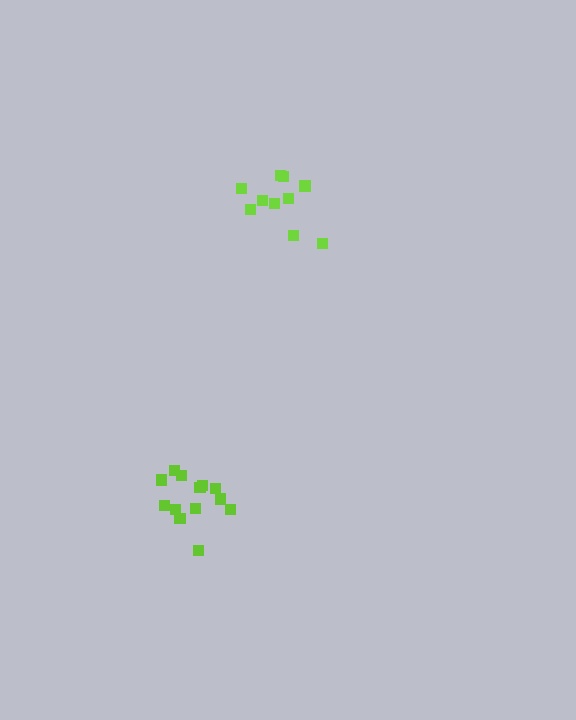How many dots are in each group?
Group 1: 13 dots, Group 2: 10 dots (23 total).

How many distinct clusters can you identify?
There are 2 distinct clusters.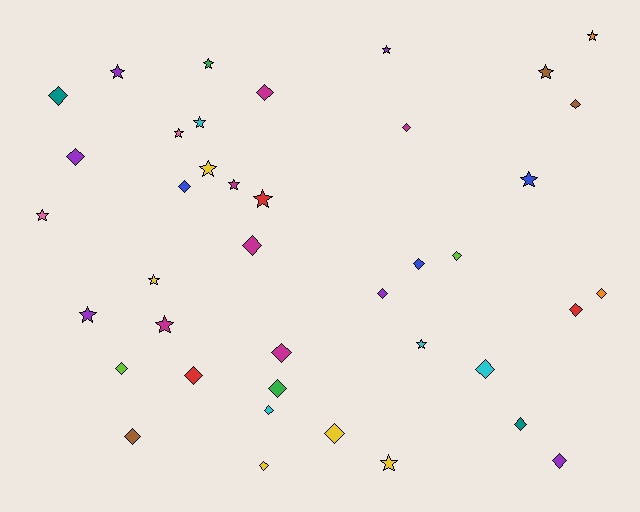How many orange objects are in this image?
There are 2 orange objects.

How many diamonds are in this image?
There are 23 diamonds.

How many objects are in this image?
There are 40 objects.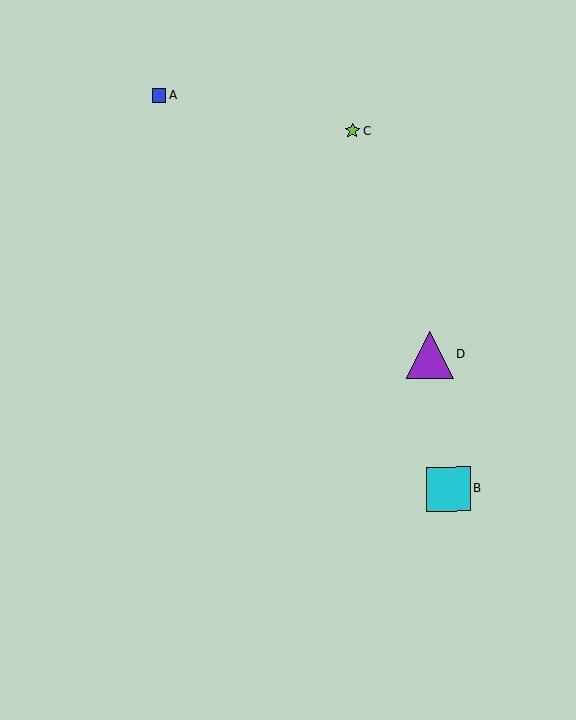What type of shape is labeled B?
Shape B is a cyan square.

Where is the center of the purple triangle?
The center of the purple triangle is at (430, 354).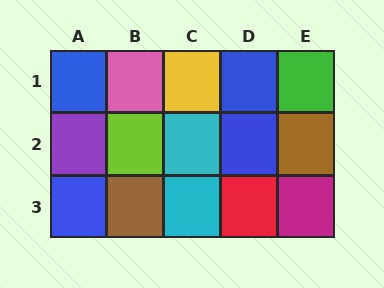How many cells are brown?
2 cells are brown.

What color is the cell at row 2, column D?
Blue.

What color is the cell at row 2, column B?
Lime.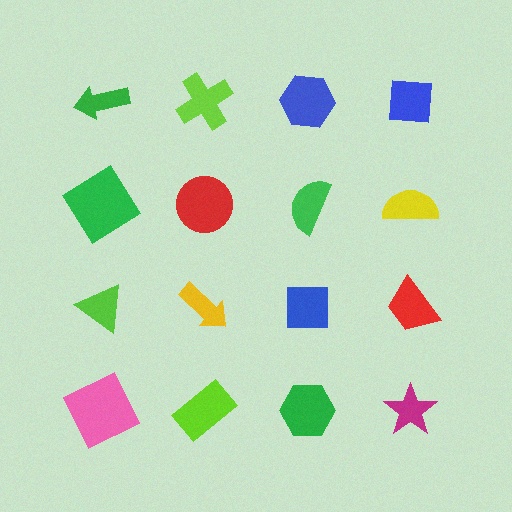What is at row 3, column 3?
A blue square.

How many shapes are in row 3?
4 shapes.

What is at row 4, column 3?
A green hexagon.